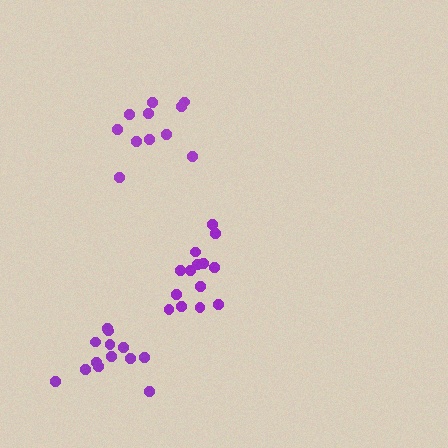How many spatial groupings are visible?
There are 3 spatial groupings.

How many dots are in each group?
Group 1: 11 dots, Group 2: 13 dots, Group 3: 14 dots (38 total).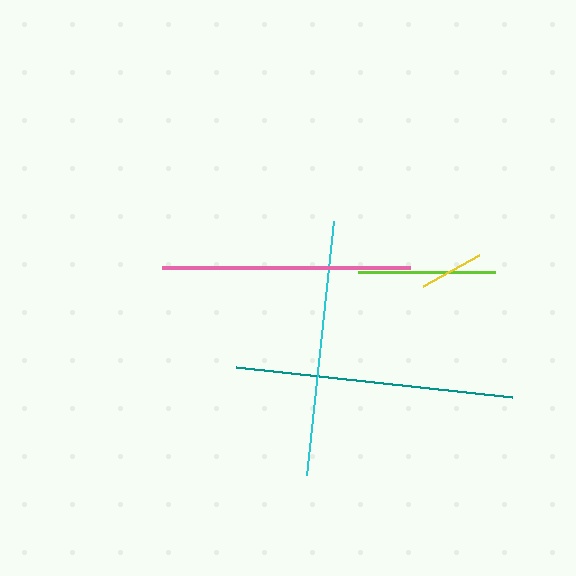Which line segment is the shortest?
The yellow line is the shortest at approximately 63 pixels.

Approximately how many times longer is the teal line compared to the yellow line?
The teal line is approximately 4.4 times the length of the yellow line.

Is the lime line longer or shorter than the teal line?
The teal line is longer than the lime line.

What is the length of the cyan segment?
The cyan segment is approximately 255 pixels long.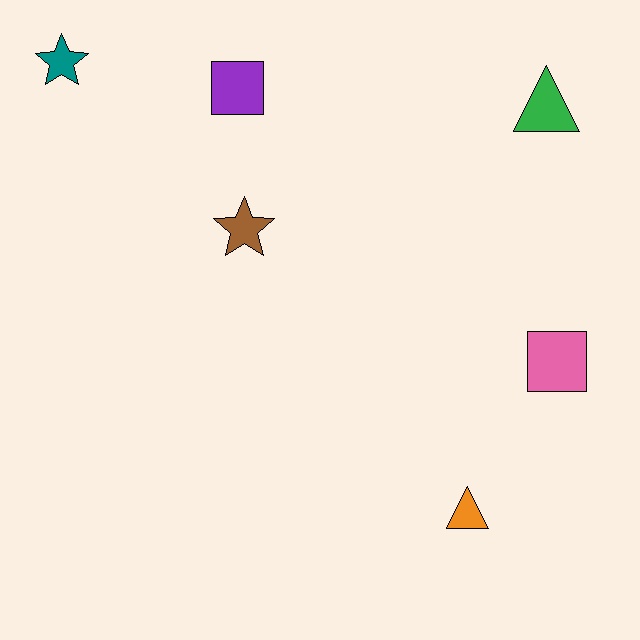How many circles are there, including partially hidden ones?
There are no circles.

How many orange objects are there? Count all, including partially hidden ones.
There is 1 orange object.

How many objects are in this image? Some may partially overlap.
There are 6 objects.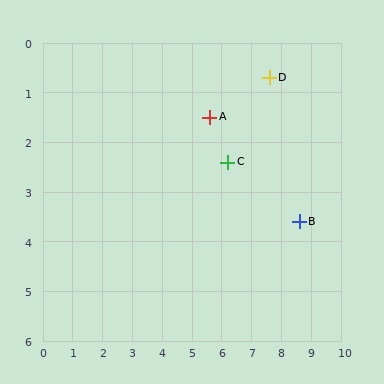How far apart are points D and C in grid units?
Points D and C are about 2.2 grid units apart.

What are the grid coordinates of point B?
Point B is at approximately (8.6, 3.6).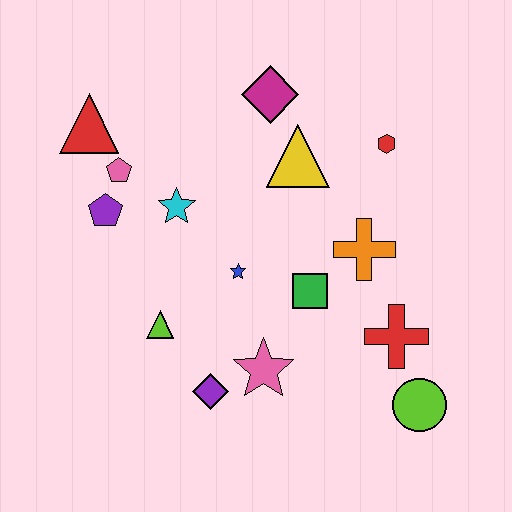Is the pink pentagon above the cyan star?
Yes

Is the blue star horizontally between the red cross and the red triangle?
Yes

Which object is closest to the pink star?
The purple diamond is closest to the pink star.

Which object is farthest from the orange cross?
The red triangle is farthest from the orange cross.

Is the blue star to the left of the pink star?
Yes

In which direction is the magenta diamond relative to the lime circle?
The magenta diamond is above the lime circle.